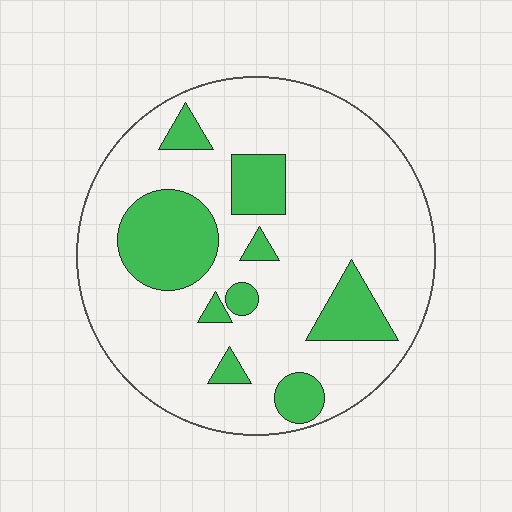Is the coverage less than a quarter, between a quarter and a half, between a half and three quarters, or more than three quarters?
Less than a quarter.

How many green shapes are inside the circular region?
9.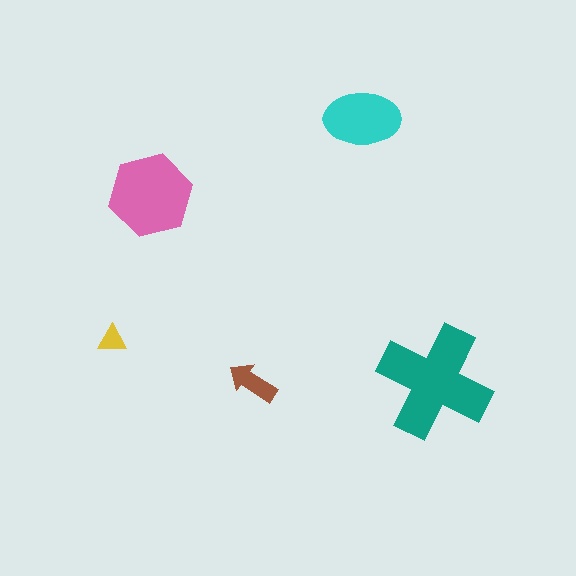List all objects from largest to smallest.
The teal cross, the pink hexagon, the cyan ellipse, the brown arrow, the yellow triangle.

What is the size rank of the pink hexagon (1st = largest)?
2nd.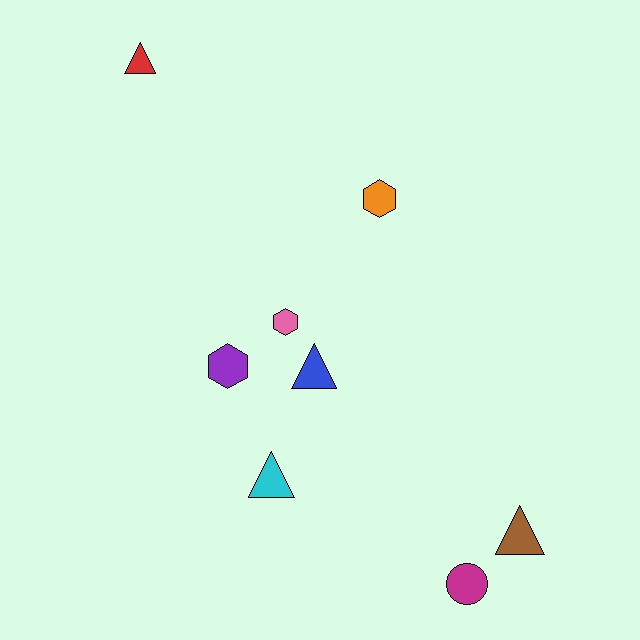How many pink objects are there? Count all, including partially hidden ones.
There is 1 pink object.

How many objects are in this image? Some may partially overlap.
There are 8 objects.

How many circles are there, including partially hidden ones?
There is 1 circle.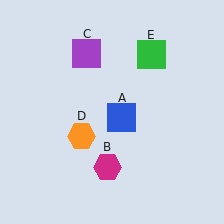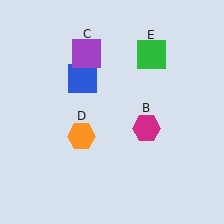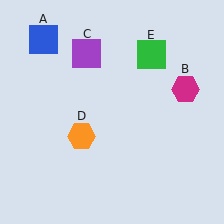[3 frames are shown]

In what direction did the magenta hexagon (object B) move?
The magenta hexagon (object B) moved up and to the right.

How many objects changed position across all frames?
2 objects changed position: blue square (object A), magenta hexagon (object B).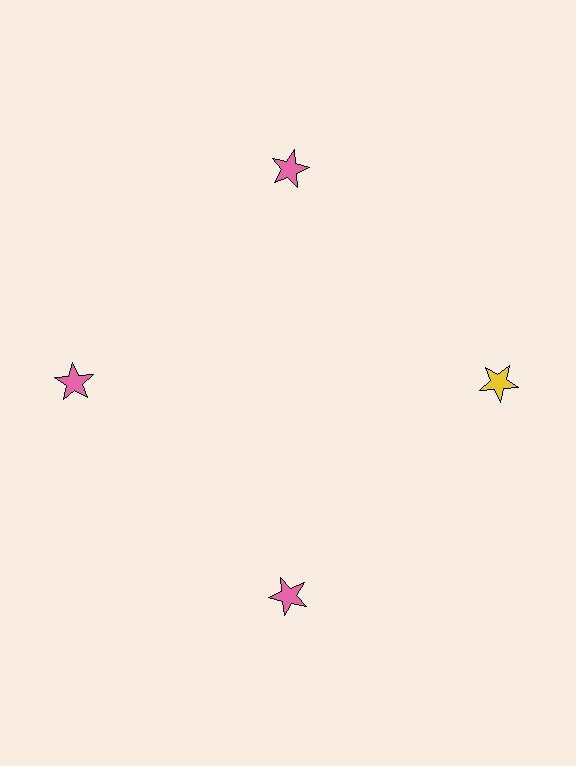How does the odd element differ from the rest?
It has a different color: yellow instead of pink.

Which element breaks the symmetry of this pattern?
The yellow star at roughly the 3 o'clock position breaks the symmetry. All other shapes are pink stars.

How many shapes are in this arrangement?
There are 4 shapes arranged in a ring pattern.